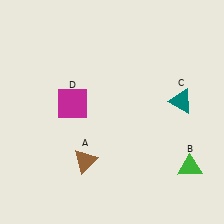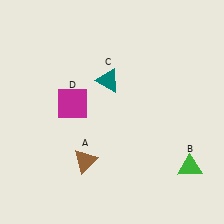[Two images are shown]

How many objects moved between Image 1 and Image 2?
1 object moved between the two images.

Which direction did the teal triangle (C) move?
The teal triangle (C) moved left.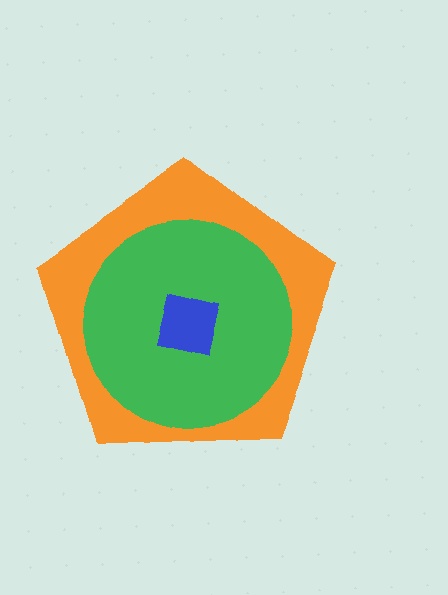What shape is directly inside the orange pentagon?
The green circle.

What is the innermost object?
The blue square.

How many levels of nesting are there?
3.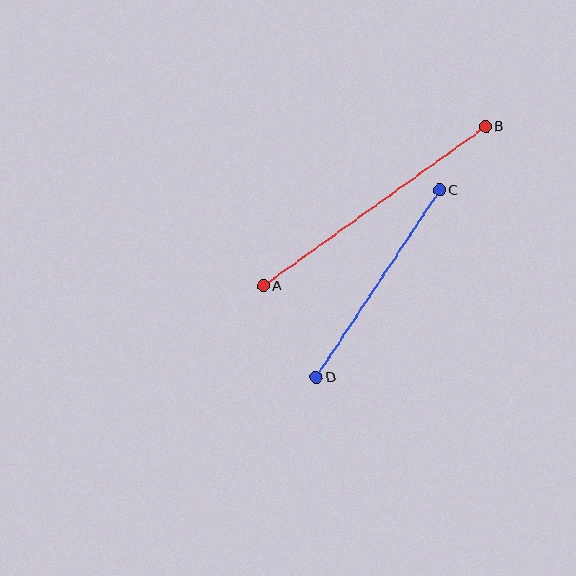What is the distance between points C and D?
The distance is approximately 224 pixels.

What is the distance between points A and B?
The distance is approximately 273 pixels.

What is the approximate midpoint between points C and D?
The midpoint is at approximately (378, 284) pixels.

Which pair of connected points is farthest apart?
Points A and B are farthest apart.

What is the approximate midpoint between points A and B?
The midpoint is at approximately (374, 206) pixels.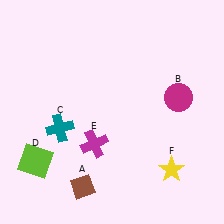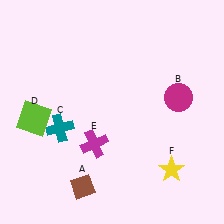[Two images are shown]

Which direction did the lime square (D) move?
The lime square (D) moved up.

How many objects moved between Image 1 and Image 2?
1 object moved between the two images.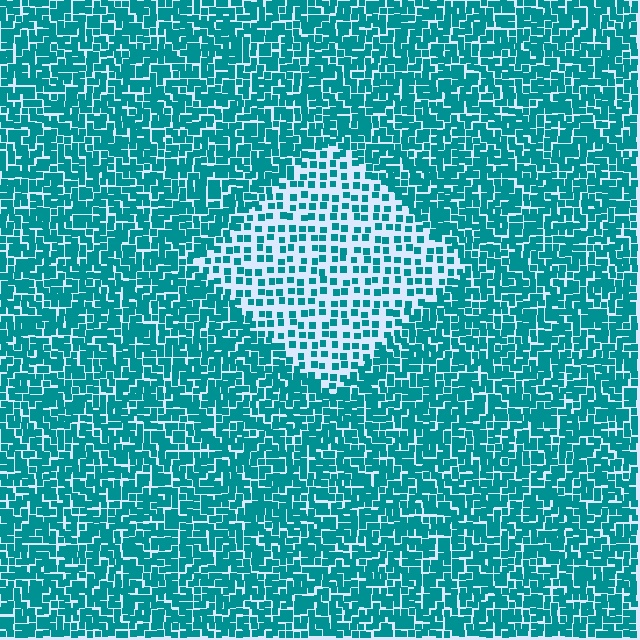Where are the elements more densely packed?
The elements are more densely packed outside the diamond boundary.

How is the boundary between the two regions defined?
The boundary is defined by a change in element density (approximately 2.2x ratio). All elements are the same color, size, and shape.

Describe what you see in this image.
The image contains small teal elements arranged at two different densities. A diamond-shaped region is visible where the elements are less densely packed than the surrounding area.